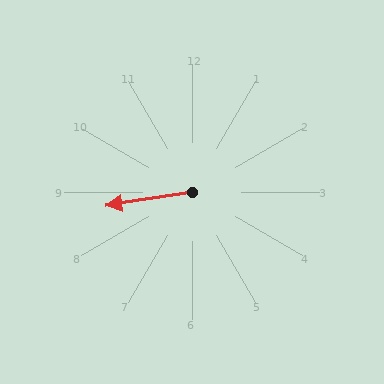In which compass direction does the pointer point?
West.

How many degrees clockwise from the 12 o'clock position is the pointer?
Approximately 261 degrees.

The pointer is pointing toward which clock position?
Roughly 9 o'clock.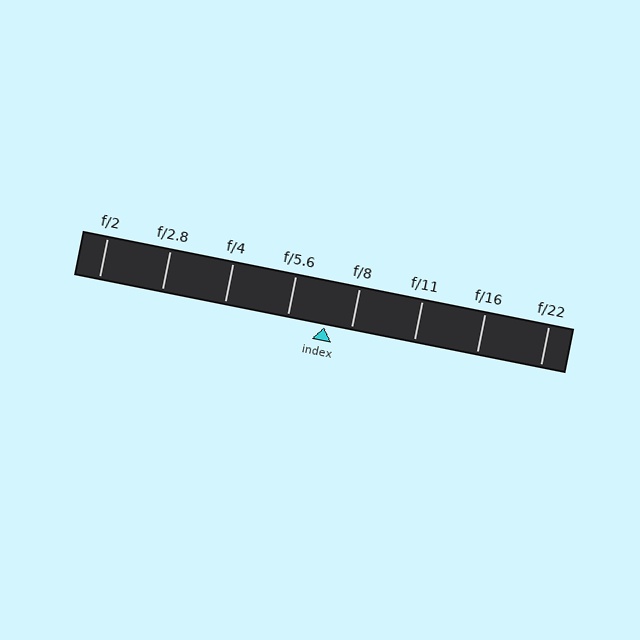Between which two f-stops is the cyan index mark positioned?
The index mark is between f/5.6 and f/8.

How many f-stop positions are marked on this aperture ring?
There are 8 f-stop positions marked.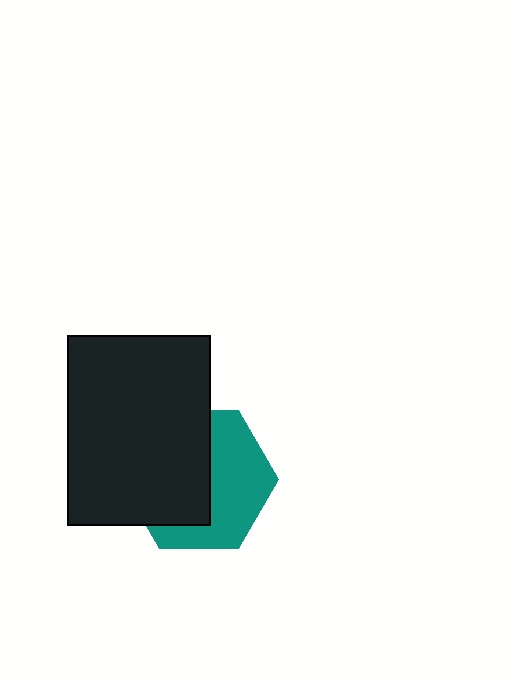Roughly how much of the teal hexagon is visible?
About half of it is visible (roughly 48%).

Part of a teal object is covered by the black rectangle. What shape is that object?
It is a hexagon.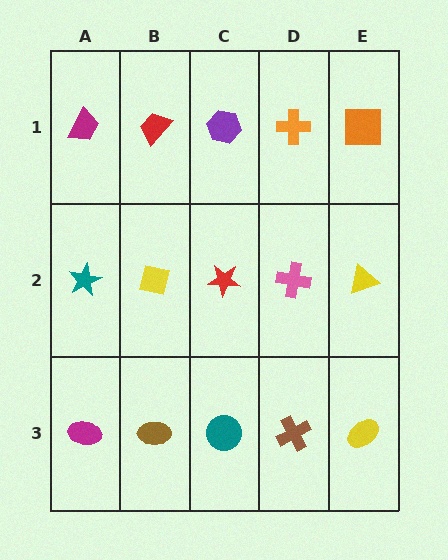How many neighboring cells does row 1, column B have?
3.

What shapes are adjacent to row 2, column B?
A red trapezoid (row 1, column B), a brown ellipse (row 3, column B), a teal star (row 2, column A), a red star (row 2, column C).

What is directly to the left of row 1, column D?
A purple hexagon.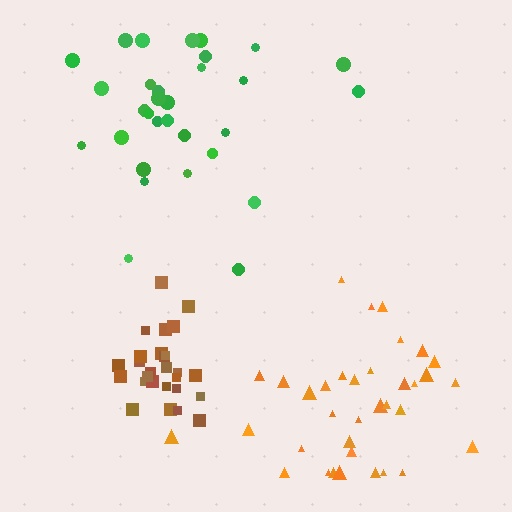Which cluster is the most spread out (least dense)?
Green.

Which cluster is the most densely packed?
Brown.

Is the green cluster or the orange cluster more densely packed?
Orange.